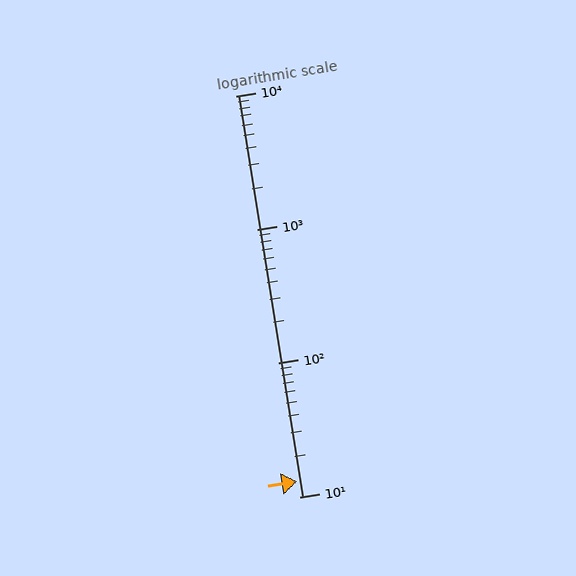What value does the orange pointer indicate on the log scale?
The pointer indicates approximately 13.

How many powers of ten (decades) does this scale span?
The scale spans 3 decades, from 10 to 10000.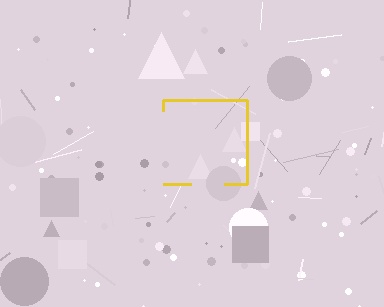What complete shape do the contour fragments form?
The contour fragments form a square.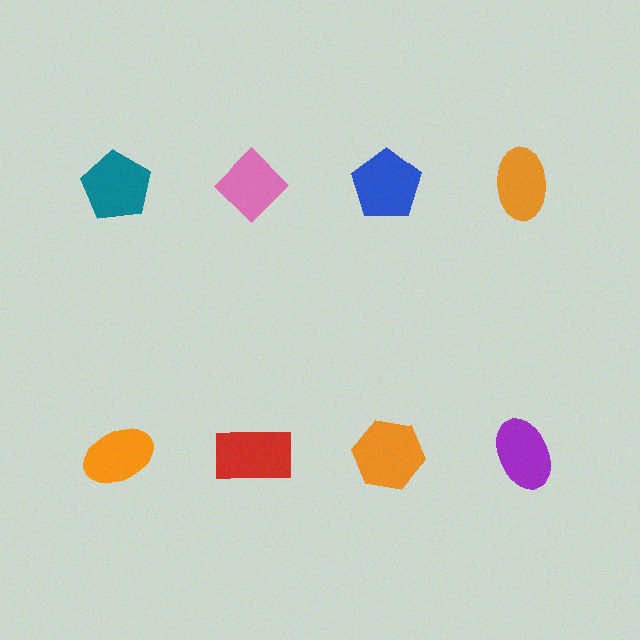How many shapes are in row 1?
4 shapes.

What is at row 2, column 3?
An orange hexagon.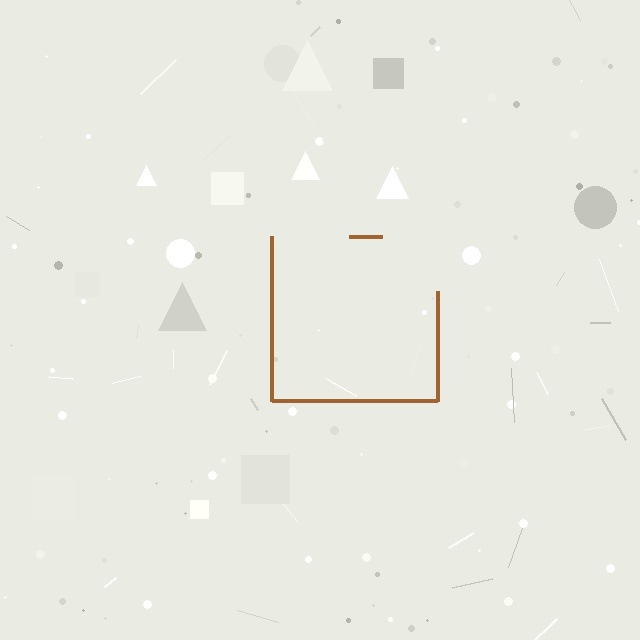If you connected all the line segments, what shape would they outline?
They would outline a square.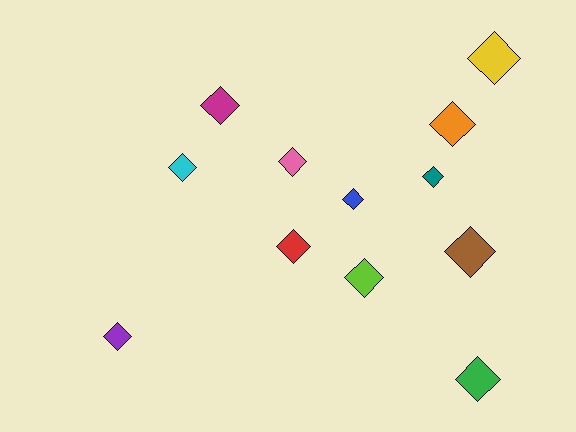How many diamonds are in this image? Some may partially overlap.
There are 12 diamonds.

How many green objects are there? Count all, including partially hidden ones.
There is 1 green object.